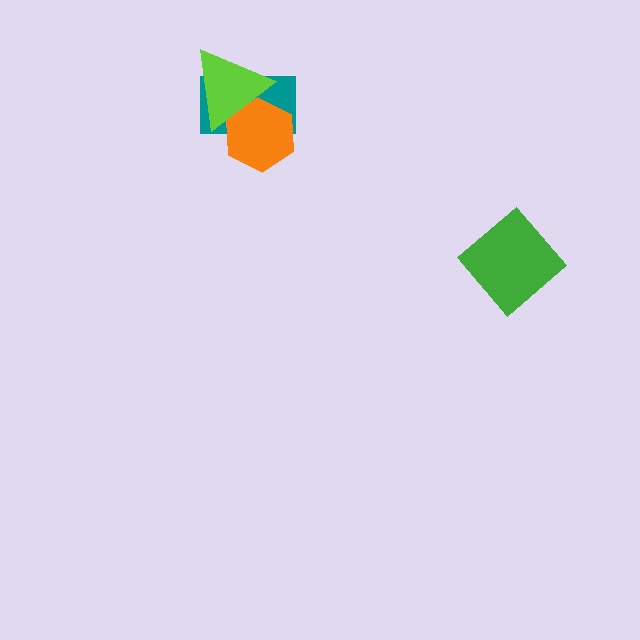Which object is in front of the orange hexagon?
The lime triangle is in front of the orange hexagon.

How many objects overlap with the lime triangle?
2 objects overlap with the lime triangle.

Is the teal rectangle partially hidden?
Yes, it is partially covered by another shape.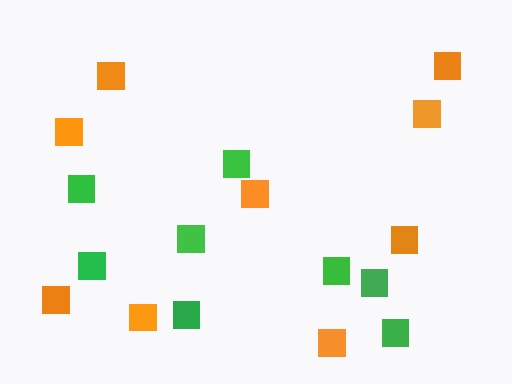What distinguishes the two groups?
There are 2 groups: one group of green squares (8) and one group of orange squares (9).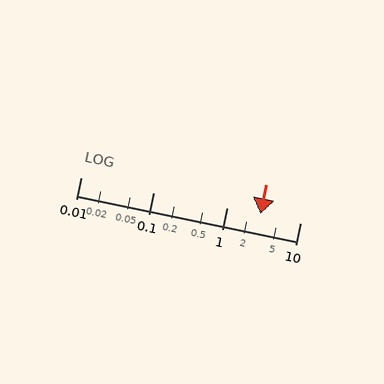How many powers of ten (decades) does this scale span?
The scale spans 3 decades, from 0.01 to 10.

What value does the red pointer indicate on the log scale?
The pointer indicates approximately 2.9.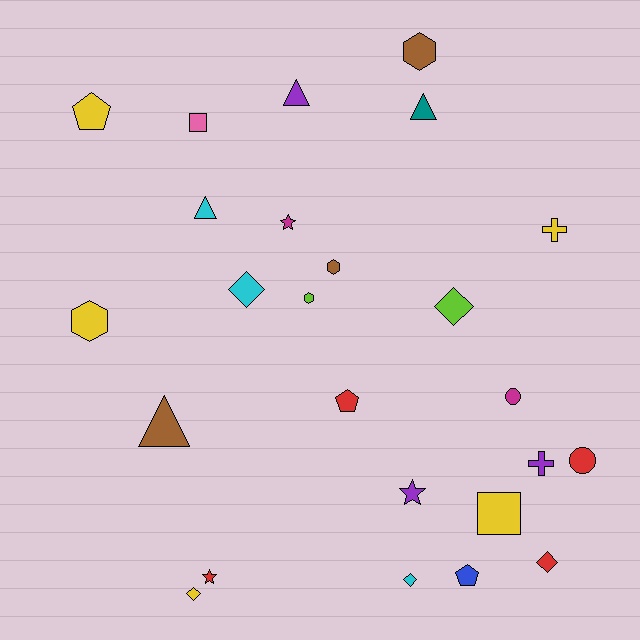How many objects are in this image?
There are 25 objects.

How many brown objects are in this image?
There are 3 brown objects.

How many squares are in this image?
There are 2 squares.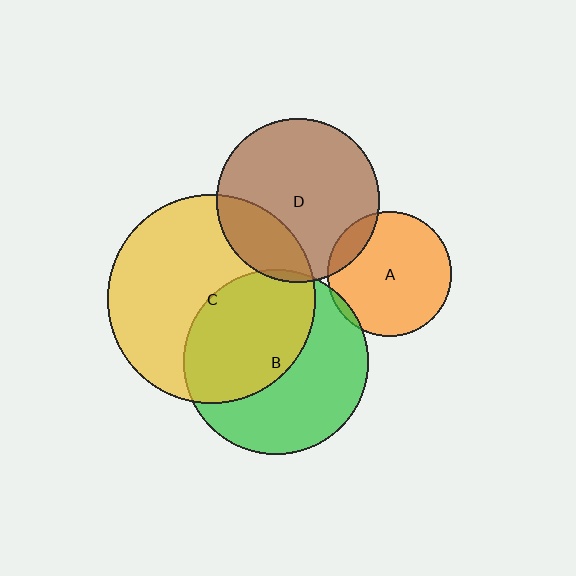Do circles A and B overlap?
Yes.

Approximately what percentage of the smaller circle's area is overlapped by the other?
Approximately 5%.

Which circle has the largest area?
Circle C (yellow).